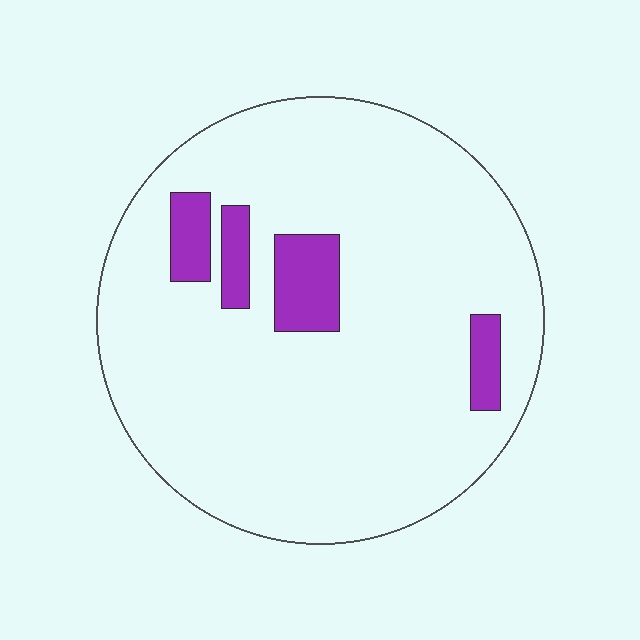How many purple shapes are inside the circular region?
4.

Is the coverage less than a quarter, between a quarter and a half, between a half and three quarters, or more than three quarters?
Less than a quarter.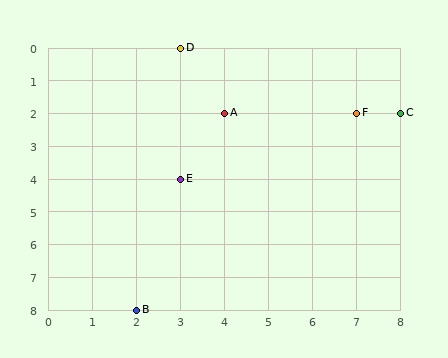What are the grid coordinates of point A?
Point A is at grid coordinates (4, 2).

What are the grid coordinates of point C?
Point C is at grid coordinates (8, 2).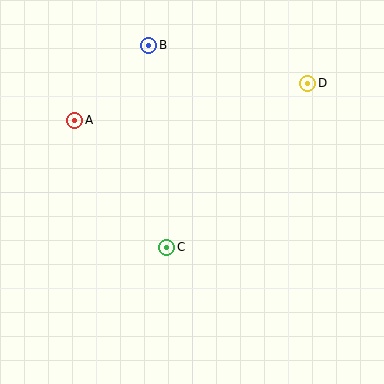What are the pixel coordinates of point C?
Point C is at (167, 247).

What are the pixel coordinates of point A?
Point A is at (75, 120).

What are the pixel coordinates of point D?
Point D is at (308, 83).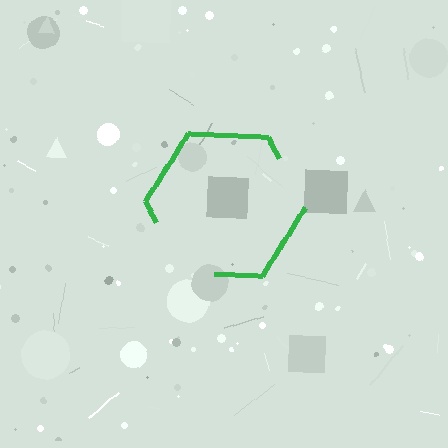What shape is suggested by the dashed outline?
The dashed outline suggests a hexagon.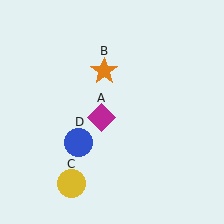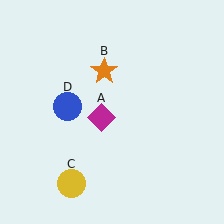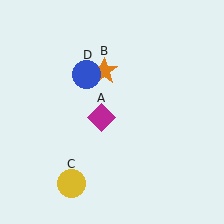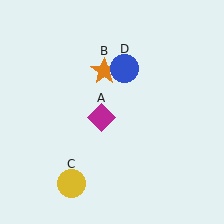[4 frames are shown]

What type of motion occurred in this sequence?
The blue circle (object D) rotated clockwise around the center of the scene.